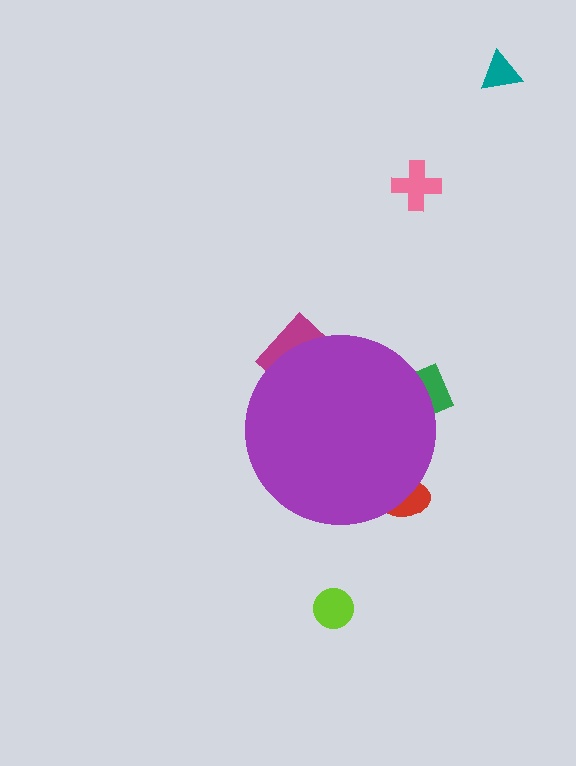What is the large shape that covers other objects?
A purple circle.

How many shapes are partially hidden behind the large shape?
3 shapes are partially hidden.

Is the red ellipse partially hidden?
Yes, the red ellipse is partially hidden behind the purple circle.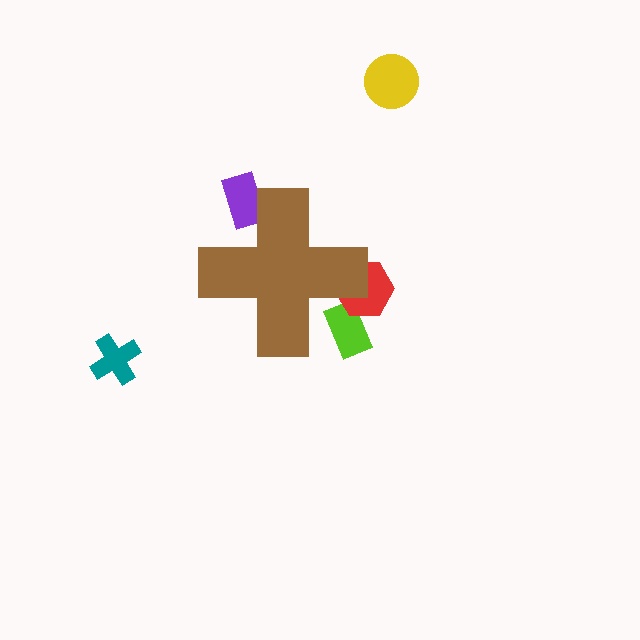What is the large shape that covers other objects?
A brown cross.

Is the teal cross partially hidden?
No, the teal cross is fully visible.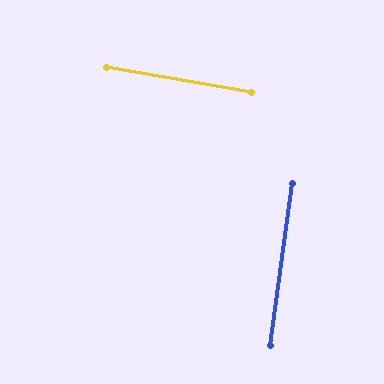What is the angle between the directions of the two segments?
Approximately 88 degrees.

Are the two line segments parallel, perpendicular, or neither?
Perpendicular — they meet at approximately 88°.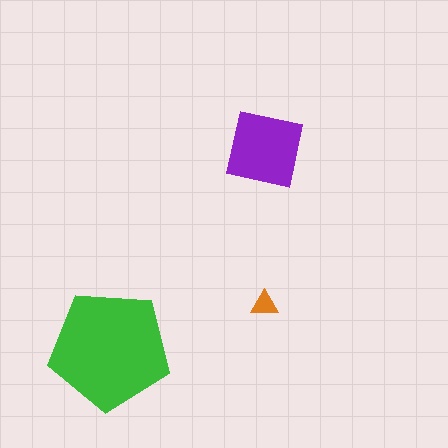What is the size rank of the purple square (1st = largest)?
2nd.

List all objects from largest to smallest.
The green pentagon, the purple square, the orange triangle.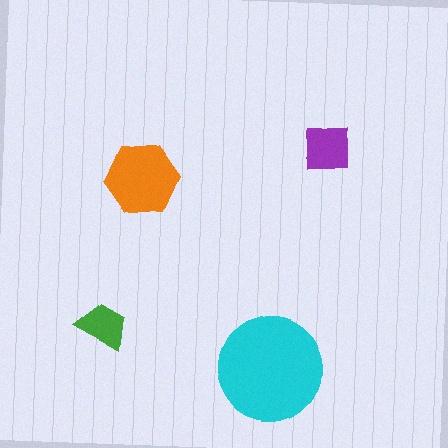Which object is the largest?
The cyan circle.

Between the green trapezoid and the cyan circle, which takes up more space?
The cyan circle.